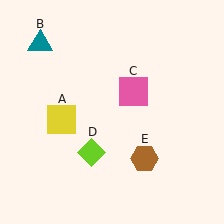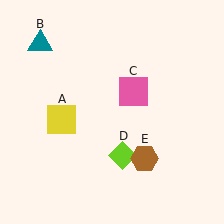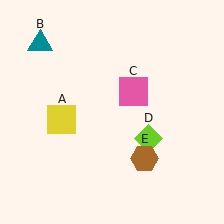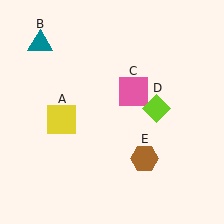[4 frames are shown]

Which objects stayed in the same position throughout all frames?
Yellow square (object A) and teal triangle (object B) and pink square (object C) and brown hexagon (object E) remained stationary.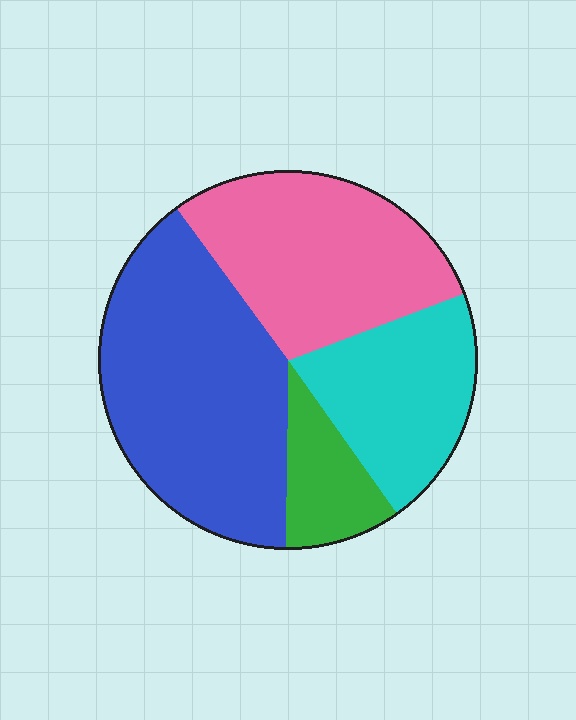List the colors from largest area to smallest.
From largest to smallest: blue, pink, cyan, green.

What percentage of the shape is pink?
Pink takes up between a sixth and a third of the shape.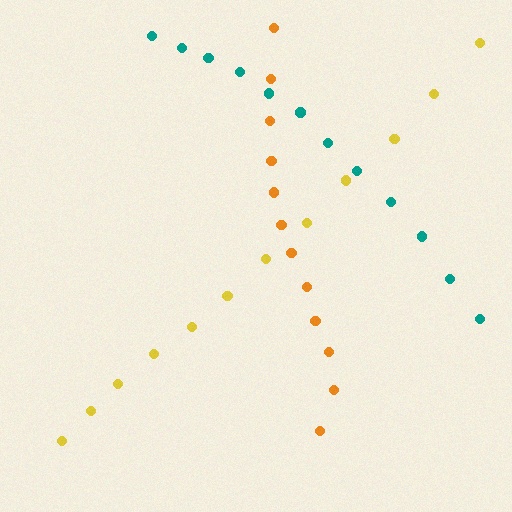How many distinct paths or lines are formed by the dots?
There are 3 distinct paths.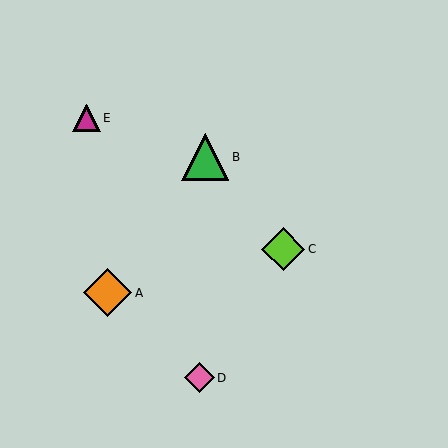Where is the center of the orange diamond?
The center of the orange diamond is at (108, 293).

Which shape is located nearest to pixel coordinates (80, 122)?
The magenta triangle (labeled E) at (86, 118) is nearest to that location.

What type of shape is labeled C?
Shape C is a lime diamond.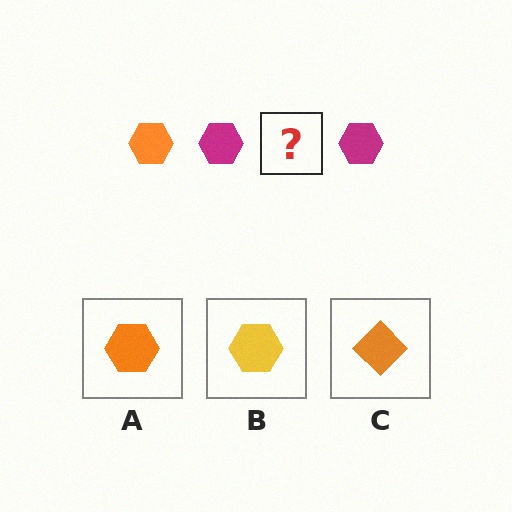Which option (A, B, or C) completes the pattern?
A.